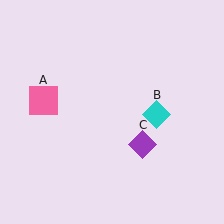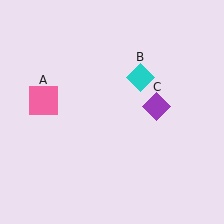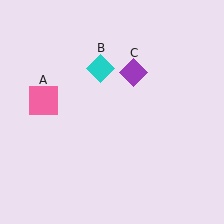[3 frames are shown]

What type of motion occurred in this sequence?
The cyan diamond (object B), purple diamond (object C) rotated counterclockwise around the center of the scene.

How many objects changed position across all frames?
2 objects changed position: cyan diamond (object B), purple diamond (object C).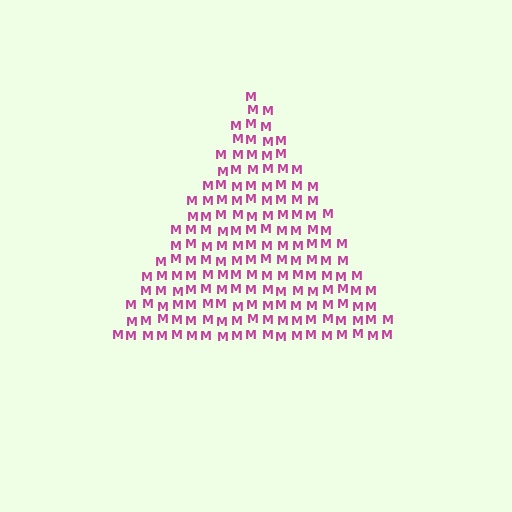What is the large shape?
The large shape is a triangle.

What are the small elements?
The small elements are letter M's.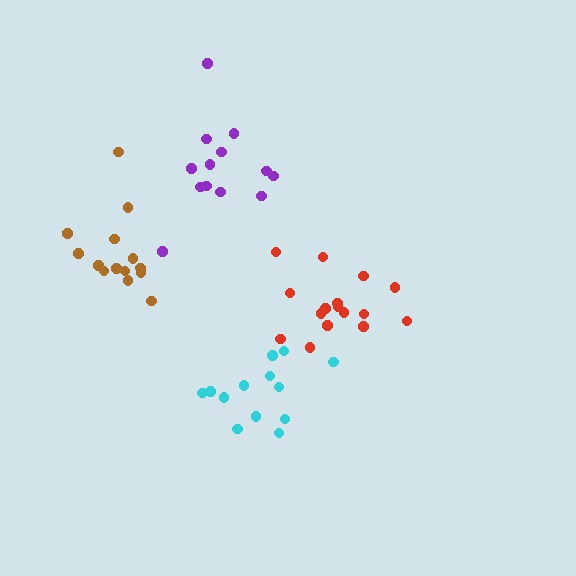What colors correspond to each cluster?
The clusters are colored: red, purple, brown, cyan.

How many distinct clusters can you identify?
There are 4 distinct clusters.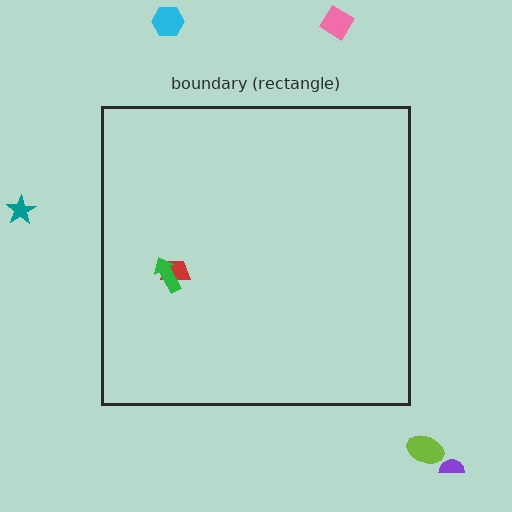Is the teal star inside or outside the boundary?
Outside.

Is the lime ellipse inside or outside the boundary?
Outside.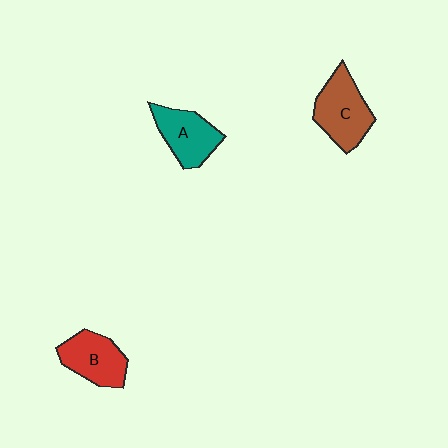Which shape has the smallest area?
Shape A (teal).